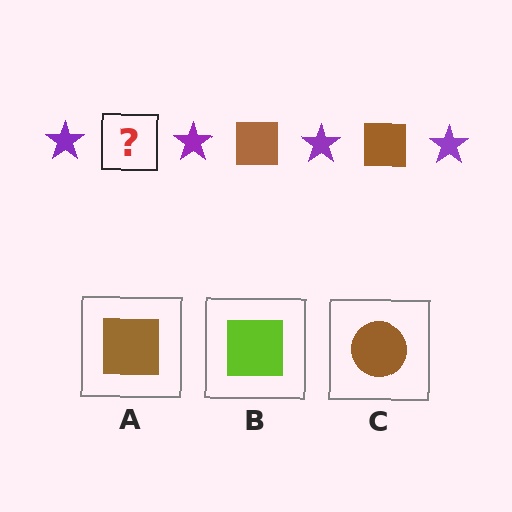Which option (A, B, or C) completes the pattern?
A.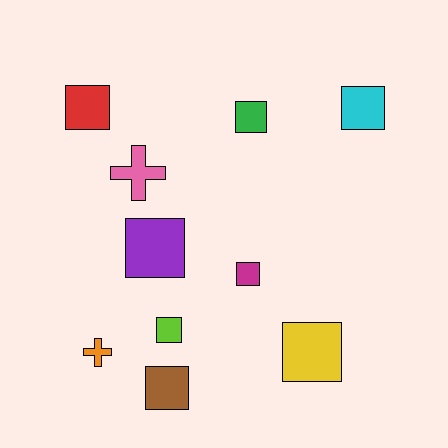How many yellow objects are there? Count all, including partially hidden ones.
There is 1 yellow object.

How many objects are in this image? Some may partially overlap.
There are 10 objects.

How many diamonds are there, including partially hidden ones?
There are no diamonds.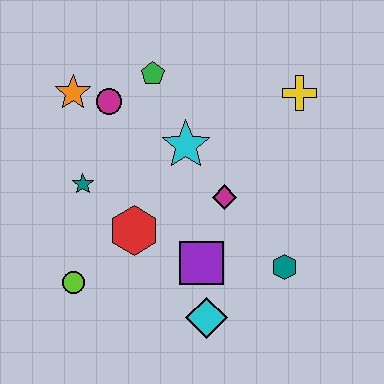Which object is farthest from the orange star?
The teal hexagon is farthest from the orange star.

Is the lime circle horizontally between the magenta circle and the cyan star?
No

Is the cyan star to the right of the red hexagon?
Yes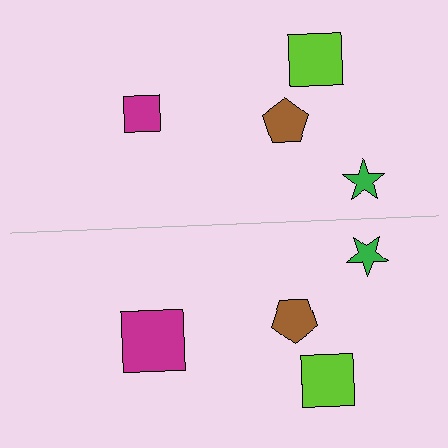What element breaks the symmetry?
The magenta square on the bottom side has a different size than its mirror counterpart.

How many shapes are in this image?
There are 8 shapes in this image.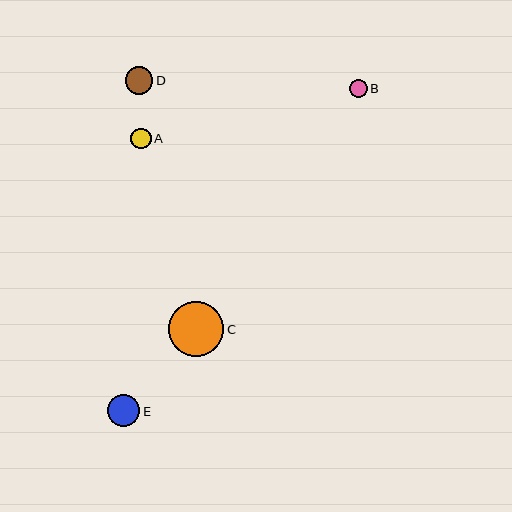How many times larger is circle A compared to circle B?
Circle A is approximately 1.1 times the size of circle B.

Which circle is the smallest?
Circle B is the smallest with a size of approximately 18 pixels.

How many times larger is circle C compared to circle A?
Circle C is approximately 2.7 times the size of circle A.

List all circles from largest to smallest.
From largest to smallest: C, E, D, A, B.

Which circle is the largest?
Circle C is the largest with a size of approximately 55 pixels.